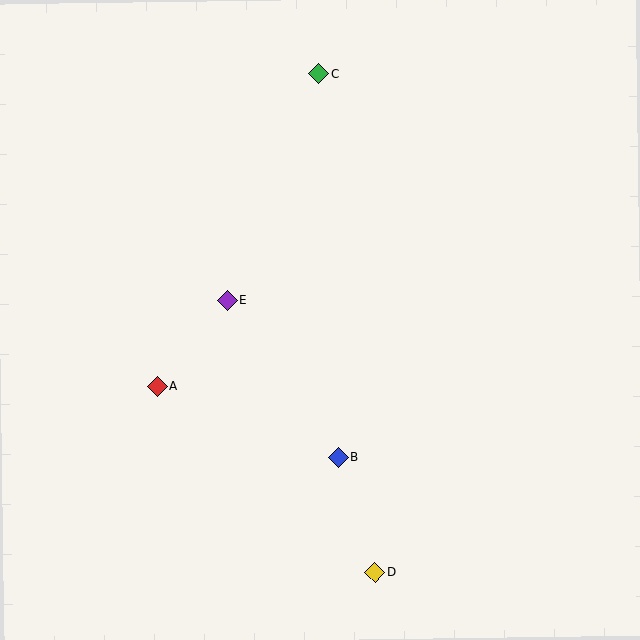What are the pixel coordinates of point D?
Point D is at (375, 572).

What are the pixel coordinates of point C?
Point C is at (319, 74).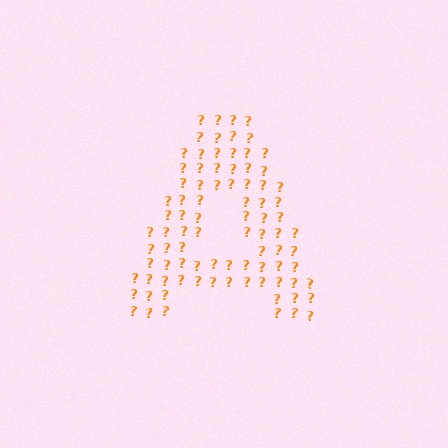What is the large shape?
The large shape is the letter A.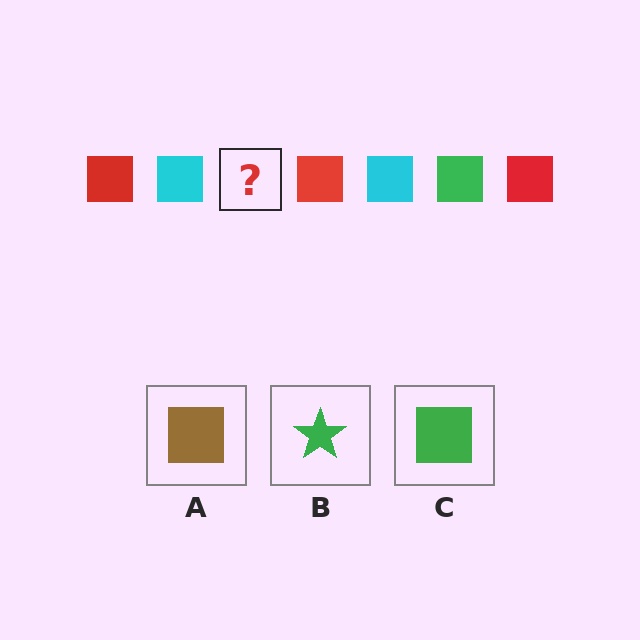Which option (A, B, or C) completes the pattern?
C.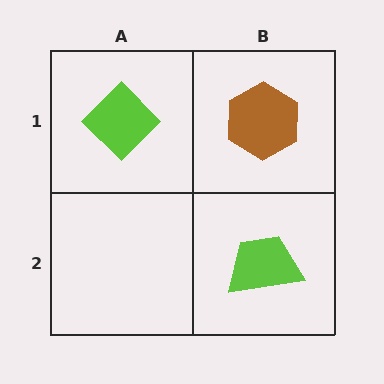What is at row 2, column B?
A lime trapezoid.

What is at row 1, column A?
A lime diamond.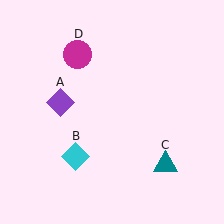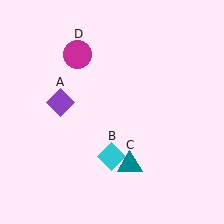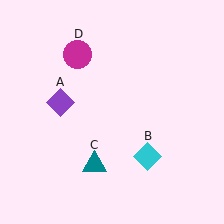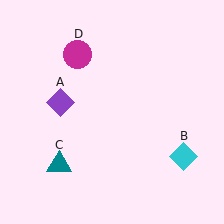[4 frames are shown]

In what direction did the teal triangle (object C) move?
The teal triangle (object C) moved left.